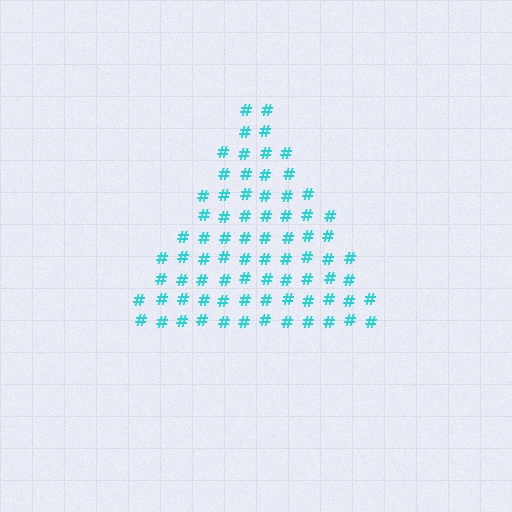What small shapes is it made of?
It is made of small hash symbols.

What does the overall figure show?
The overall figure shows a triangle.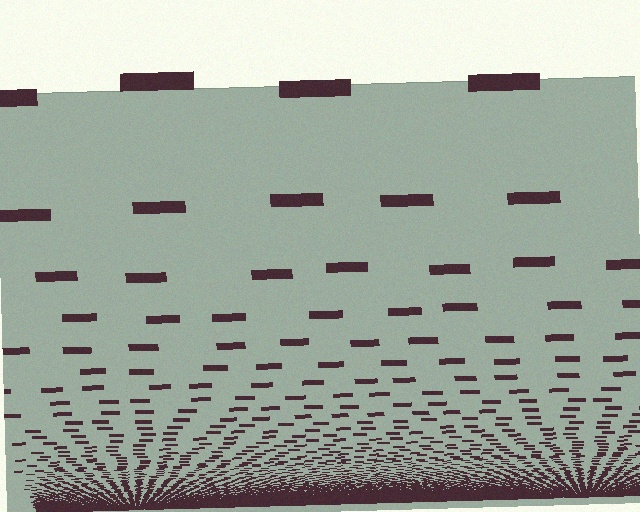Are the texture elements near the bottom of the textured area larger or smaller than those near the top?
Smaller. The gradient is inverted — elements near the bottom are smaller and denser.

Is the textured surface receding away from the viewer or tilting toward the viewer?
The surface appears to tilt toward the viewer. Texture elements get larger and sparser toward the top.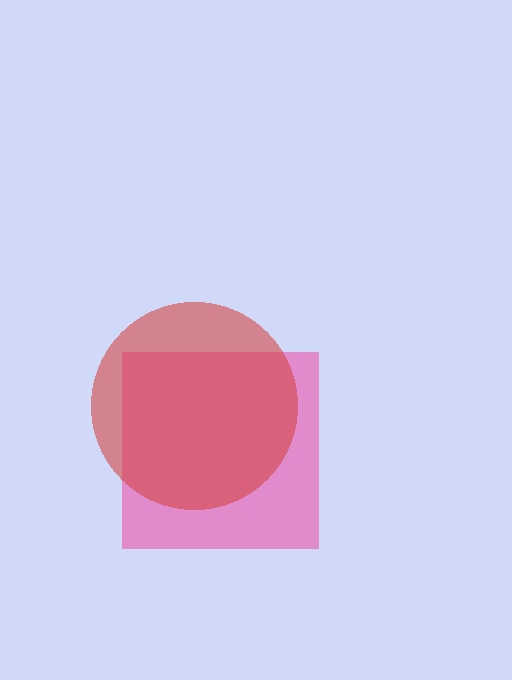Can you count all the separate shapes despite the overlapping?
Yes, there are 2 separate shapes.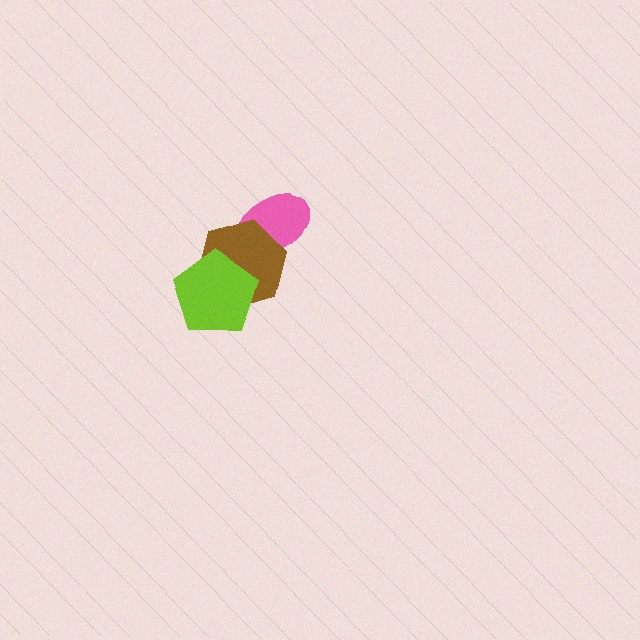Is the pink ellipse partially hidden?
Yes, it is partially covered by another shape.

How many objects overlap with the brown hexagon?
2 objects overlap with the brown hexagon.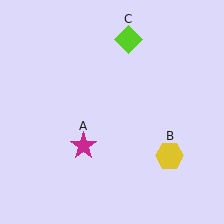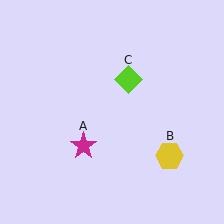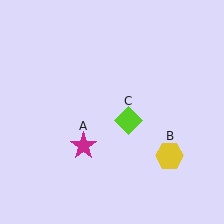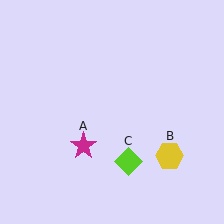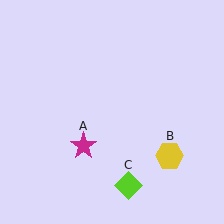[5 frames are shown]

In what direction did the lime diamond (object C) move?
The lime diamond (object C) moved down.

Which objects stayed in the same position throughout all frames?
Magenta star (object A) and yellow hexagon (object B) remained stationary.